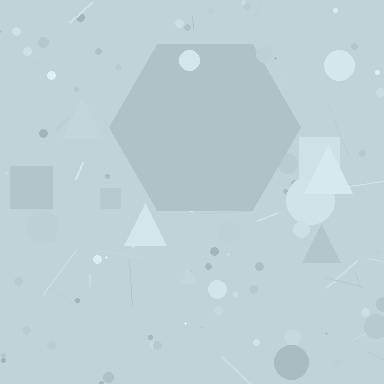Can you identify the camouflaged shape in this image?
The camouflaged shape is a hexagon.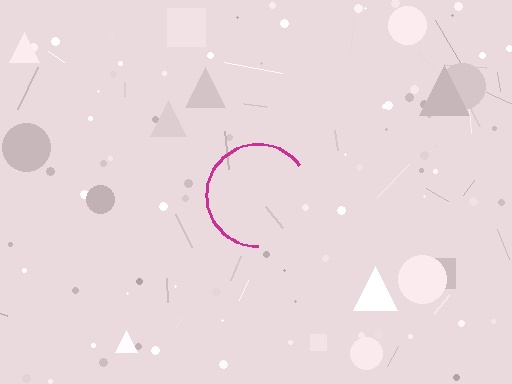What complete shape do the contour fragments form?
The contour fragments form a circle.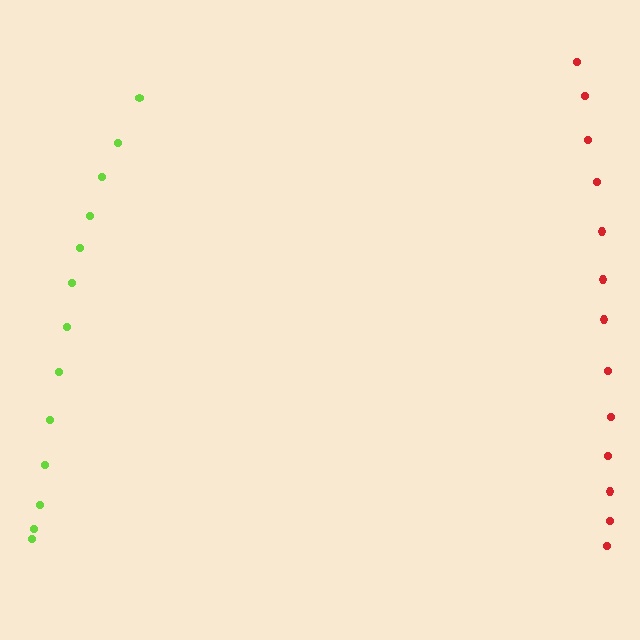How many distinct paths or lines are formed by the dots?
There are 2 distinct paths.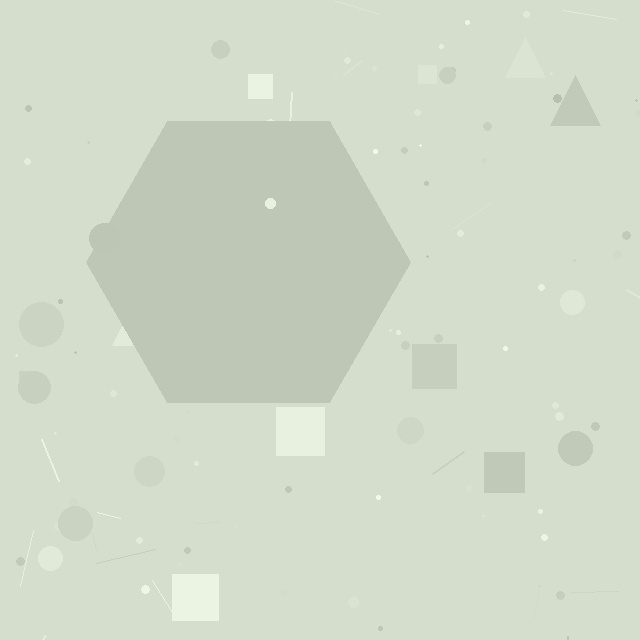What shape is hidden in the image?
A hexagon is hidden in the image.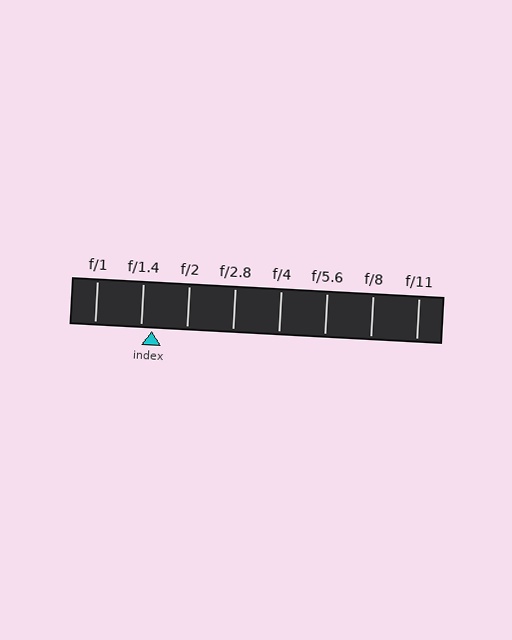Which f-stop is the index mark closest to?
The index mark is closest to f/1.4.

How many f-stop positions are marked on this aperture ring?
There are 8 f-stop positions marked.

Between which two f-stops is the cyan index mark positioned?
The index mark is between f/1.4 and f/2.